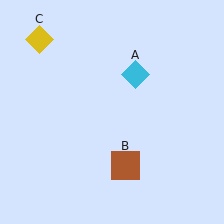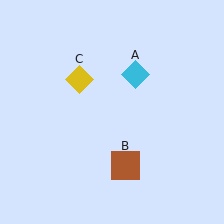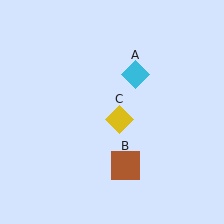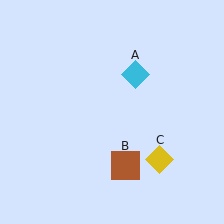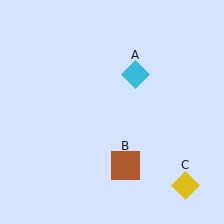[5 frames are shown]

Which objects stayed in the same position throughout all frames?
Cyan diamond (object A) and brown square (object B) remained stationary.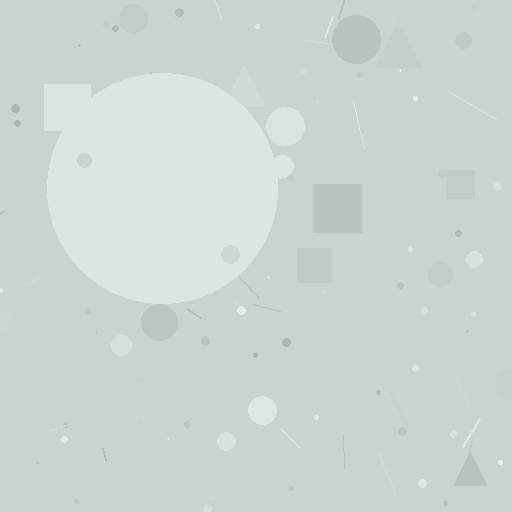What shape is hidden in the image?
A circle is hidden in the image.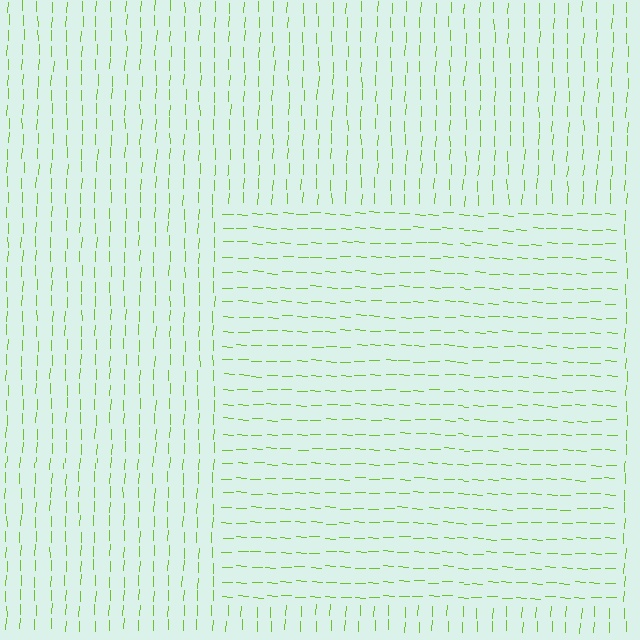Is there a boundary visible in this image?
Yes, there is a texture boundary formed by a change in line orientation.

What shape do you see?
I see a rectangle.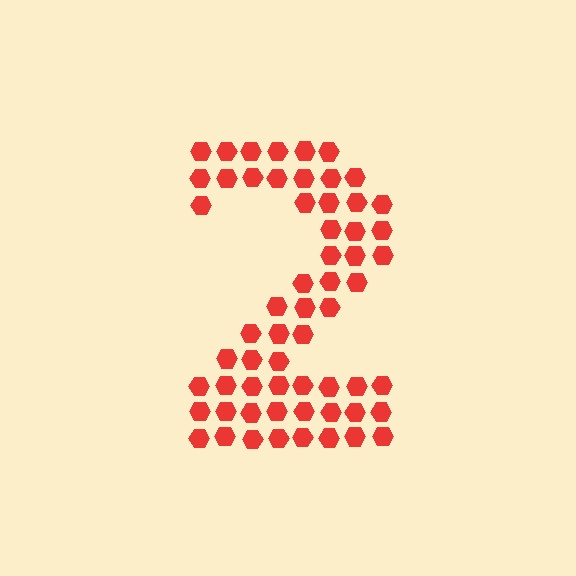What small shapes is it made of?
It is made of small hexagons.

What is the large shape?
The large shape is the digit 2.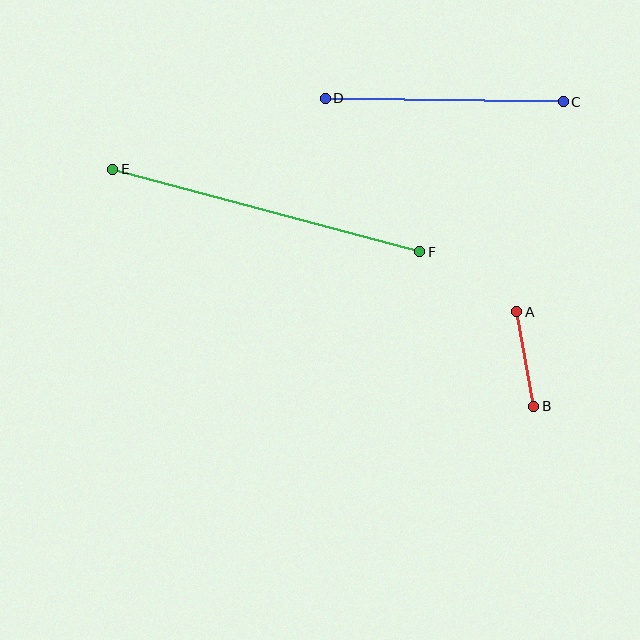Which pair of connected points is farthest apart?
Points E and F are farthest apart.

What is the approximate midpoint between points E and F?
The midpoint is at approximately (266, 211) pixels.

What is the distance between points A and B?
The distance is approximately 96 pixels.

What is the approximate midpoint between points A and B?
The midpoint is at approximately (525, 359) pixels.